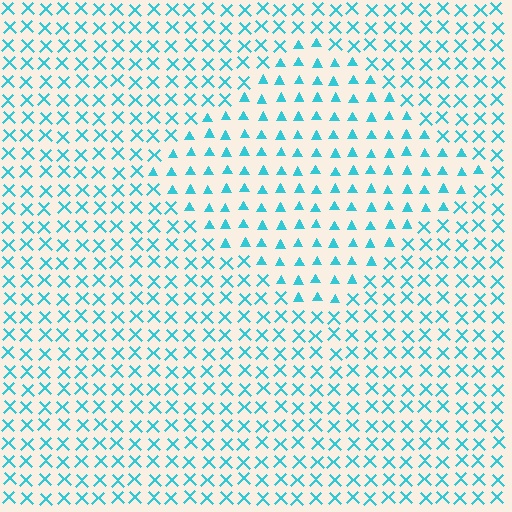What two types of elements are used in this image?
The image uses triangles inside the diamond region and X marks outside it.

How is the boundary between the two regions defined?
The boundary is defined by a change in element shape: triangles inside vs. X marks outside. All elements share the same color and spacing.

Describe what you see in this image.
The image is filled with small cyan elements arranged in a uniform grid. A diamond-shaped region contains triangles, while the surrounding area contains X marks. The boundary is defined purely by the change in element shape.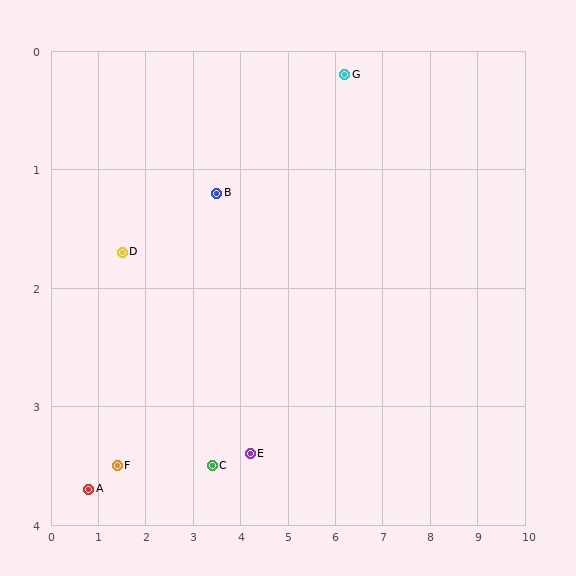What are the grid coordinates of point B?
Point B is at approximately (3.5, 1.2).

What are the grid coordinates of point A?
Point A is at approximately (0.8, 3.7).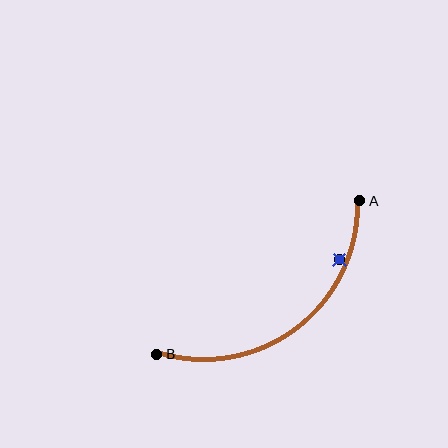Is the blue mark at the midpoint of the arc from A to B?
No — the blue mark does not lie on the arc at all. It sits slightly inside the curve.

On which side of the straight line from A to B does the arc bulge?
The arc bulges below and to the right of the straight line connecting A and B.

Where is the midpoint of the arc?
The arc midpoint is the point on the curve farthest from the straight line joining A and B. It sits below and to the right of that line.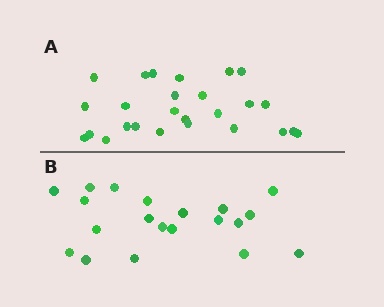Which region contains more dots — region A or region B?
Region A (the top region) has more dots.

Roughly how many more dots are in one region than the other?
Region A has about 6 more dots than region B.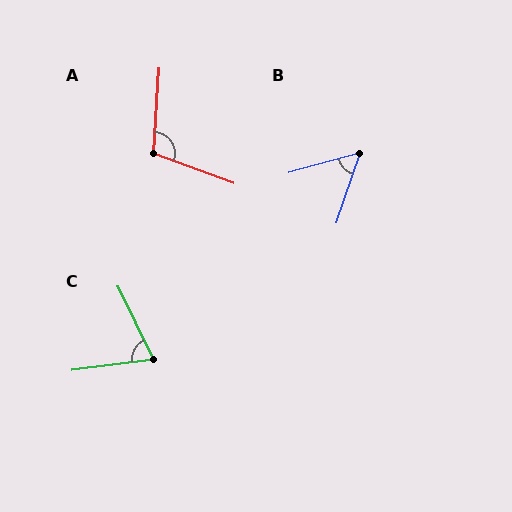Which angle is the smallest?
B, at approximately 56 degrees.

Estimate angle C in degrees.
Approximately 71 degrees.